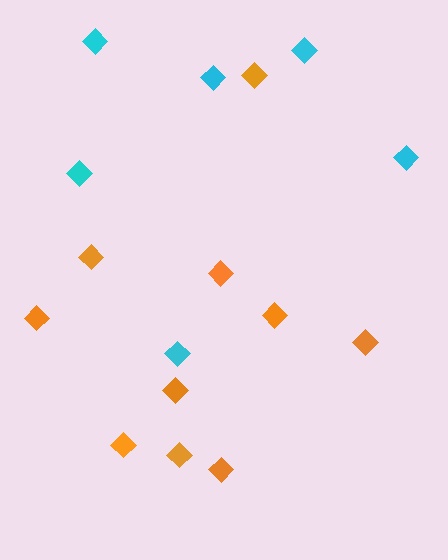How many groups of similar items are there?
There are 2 groups: one group of cyan diamonds (6) and one group of orange diamonds (10).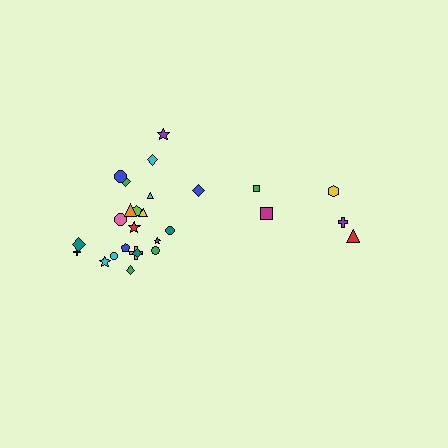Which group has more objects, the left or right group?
The left group.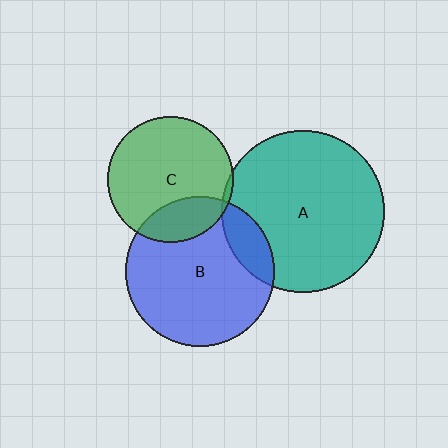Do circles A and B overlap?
Yes.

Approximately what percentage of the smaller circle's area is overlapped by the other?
Approximately 15%.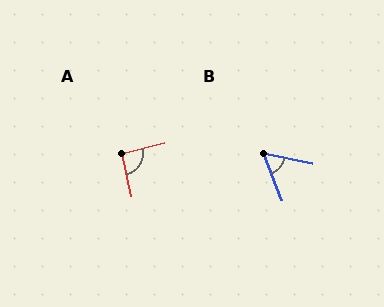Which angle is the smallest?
B, at approximately 58 degrees.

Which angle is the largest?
A, at approximately 91 degrees.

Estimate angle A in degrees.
Approximately 91 degrees.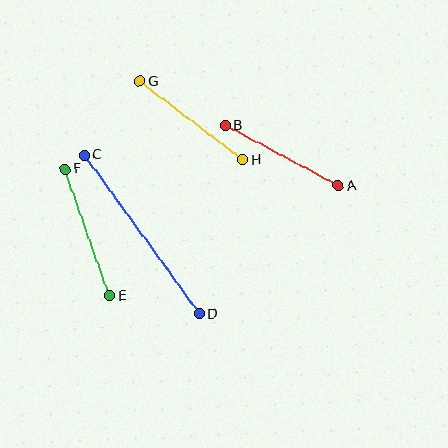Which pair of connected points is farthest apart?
Points C and D are farthest apart.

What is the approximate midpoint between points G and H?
The midpoint is at approximately (191, 121) pixels.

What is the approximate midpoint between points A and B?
The midpoint is at approximately (282, 156) pixels.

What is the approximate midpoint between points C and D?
The midpoint is at approximately (142, 235) pixels.